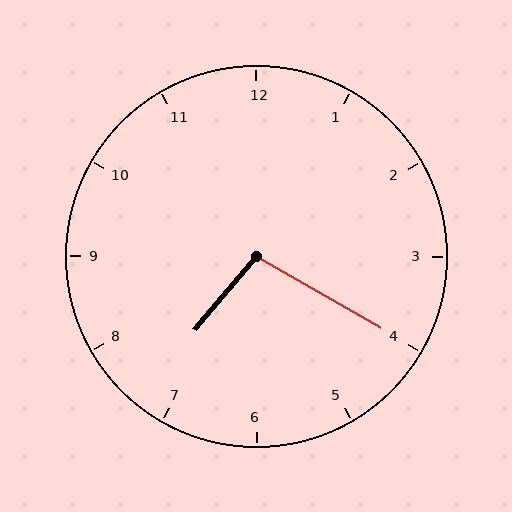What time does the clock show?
7:20.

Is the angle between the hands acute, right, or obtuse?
It is obtuse.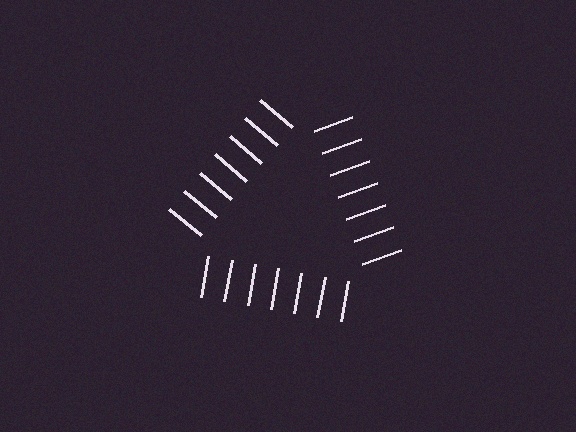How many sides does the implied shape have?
3 sides — the line-ends trace a triangle.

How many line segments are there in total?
21 — 7 along each of the 3 edges.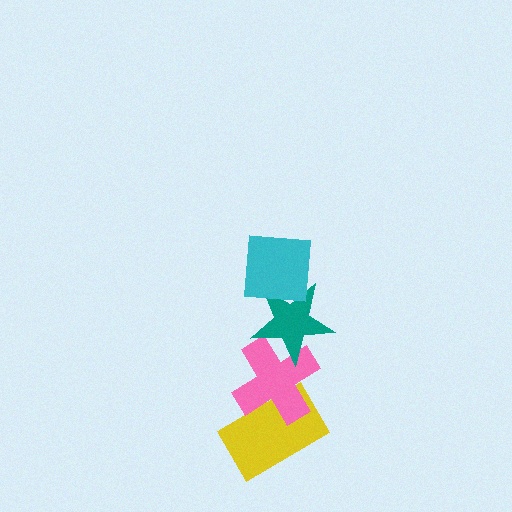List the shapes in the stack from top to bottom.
From top to bottom: the cyan square, the teal star, the pink cross, the yellow rectangle.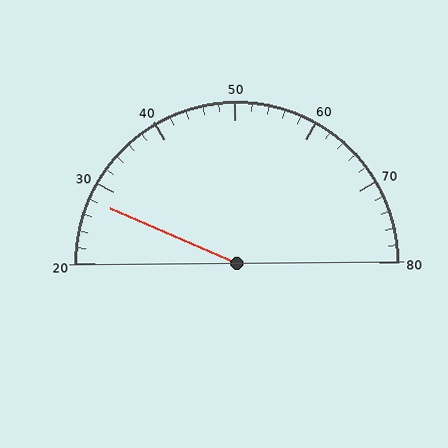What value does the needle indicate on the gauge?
The needle indicates approximately 28.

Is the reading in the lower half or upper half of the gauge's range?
The reading is in the lower half of the range (20 to 80).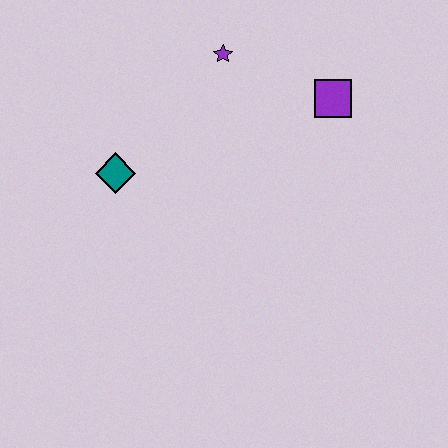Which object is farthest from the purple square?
The teal diamond is farthest from the purple square.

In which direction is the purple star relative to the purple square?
The purple star is to the left of the purple square.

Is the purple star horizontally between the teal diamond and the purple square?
Yes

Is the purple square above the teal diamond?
Yes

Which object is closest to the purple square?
The purple star is closest to the purple square.